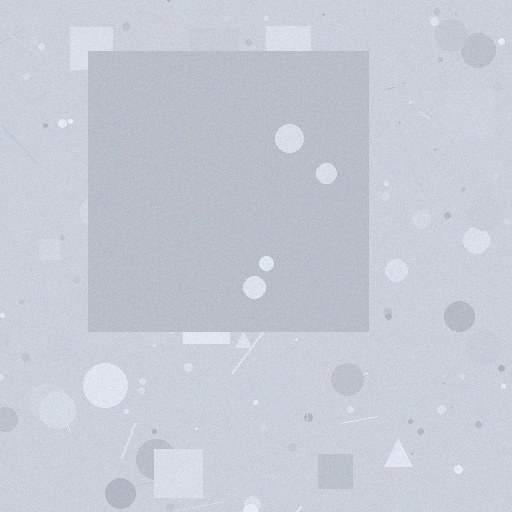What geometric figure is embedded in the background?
A square is embedded in the background.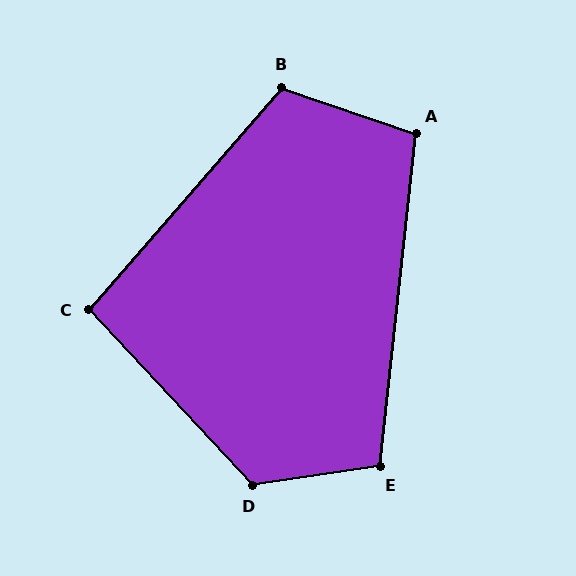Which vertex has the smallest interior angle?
C, at approximately 96 degrees.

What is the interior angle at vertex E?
Approximately 105 degrees (obtuse).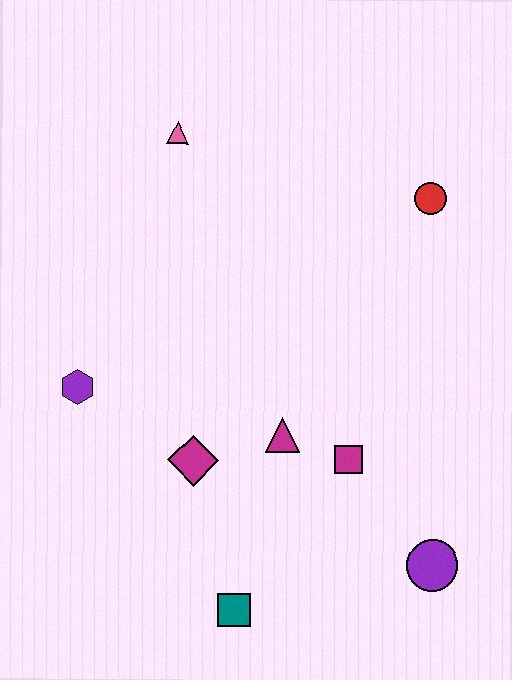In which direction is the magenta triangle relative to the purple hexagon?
The magenta triangle is to the right of the purple hexagon.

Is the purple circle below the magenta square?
Yes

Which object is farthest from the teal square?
The pink triangle is farthest from the teal square.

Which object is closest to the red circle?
The pink triangle is closest to the red circle.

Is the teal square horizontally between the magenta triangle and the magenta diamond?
Yes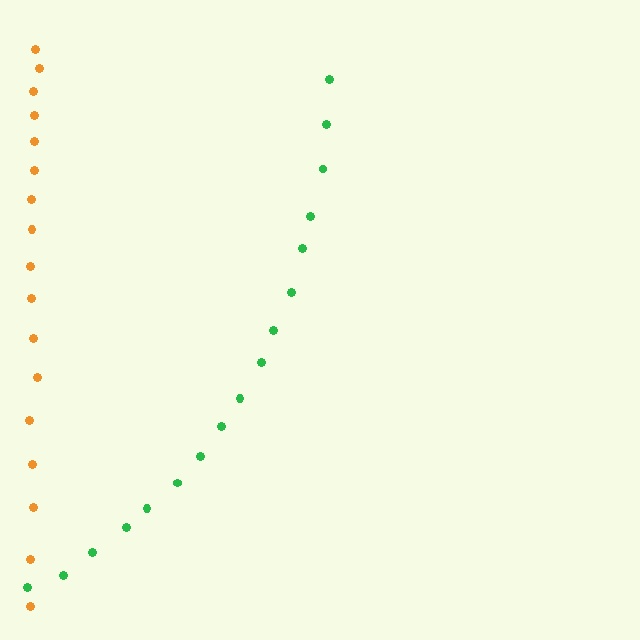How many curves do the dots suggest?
There are 2 distinct paths.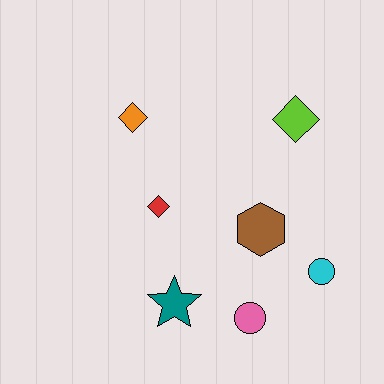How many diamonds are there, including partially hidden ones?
There are 3 diamonds.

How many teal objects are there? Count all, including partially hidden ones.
There is 1 teal object.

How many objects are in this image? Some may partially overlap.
There are 7 objects.